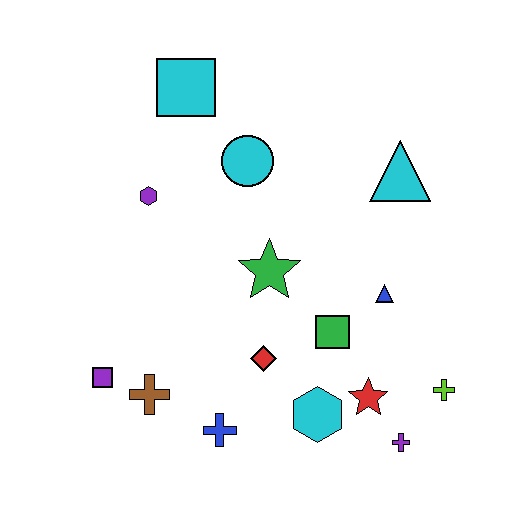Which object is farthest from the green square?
The cyan square is farthest from the green square.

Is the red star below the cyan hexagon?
No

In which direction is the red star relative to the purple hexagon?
The red star is to the right of the purple hexagon.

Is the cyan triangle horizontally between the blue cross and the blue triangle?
No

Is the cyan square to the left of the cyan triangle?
Yes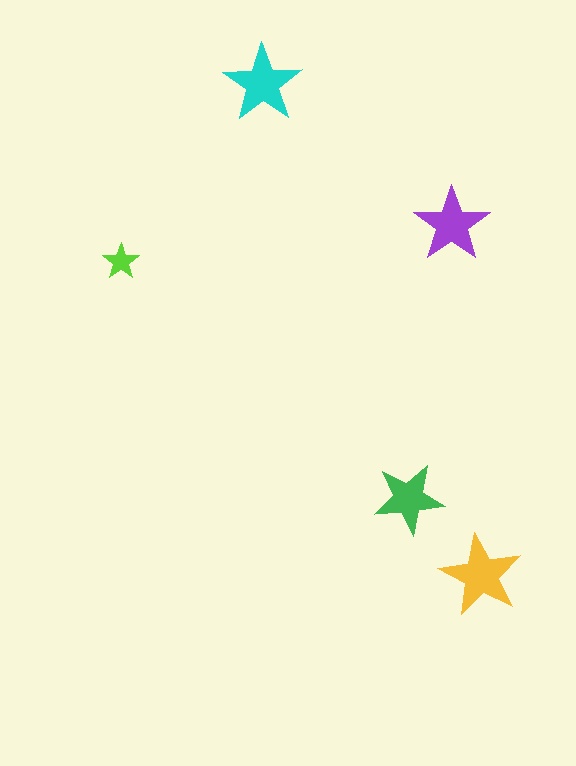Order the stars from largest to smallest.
the yellow one, the cyan one, the purple one, the green one, the lime one.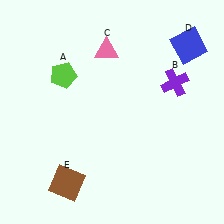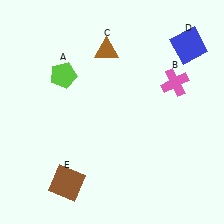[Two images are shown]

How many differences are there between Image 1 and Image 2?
There are 2 differences between the two images.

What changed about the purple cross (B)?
In Image 1, B is purple. In Image 2, it changed to pink.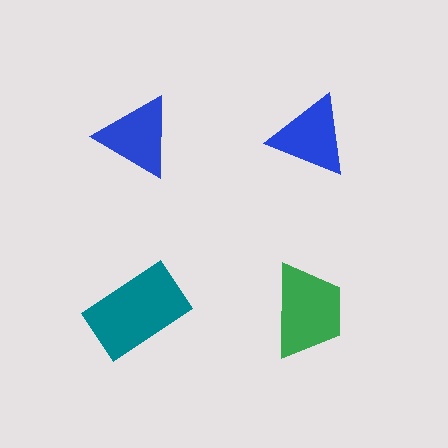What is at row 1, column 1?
A blue triangle.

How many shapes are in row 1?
2 shapes.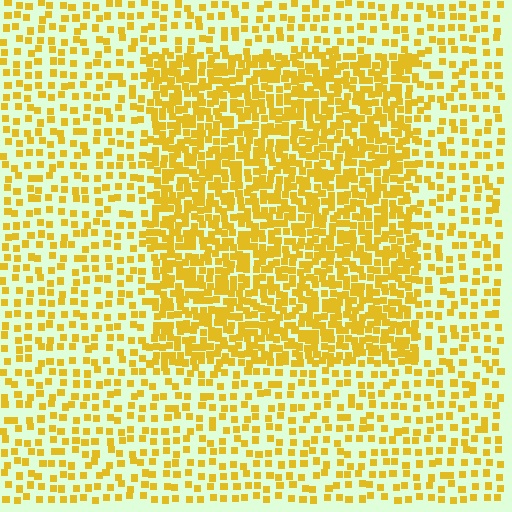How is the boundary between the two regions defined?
The boundary is defined by a change in element density (approximately 2.3x ratio). All elements are the same color, size, and shape.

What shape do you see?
I see a rectangle.